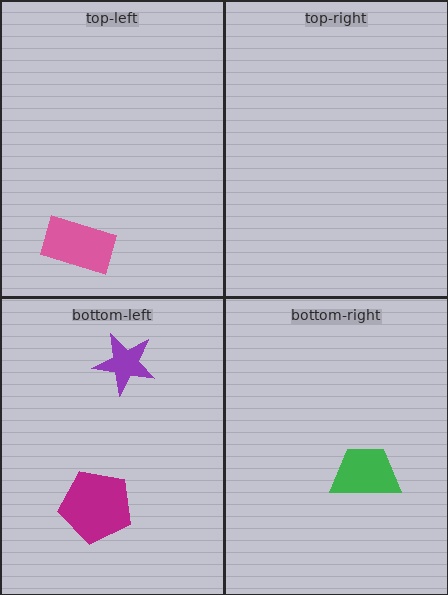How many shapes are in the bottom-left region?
2.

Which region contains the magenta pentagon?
The bottom-left region.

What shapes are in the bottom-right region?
The green trapezoid.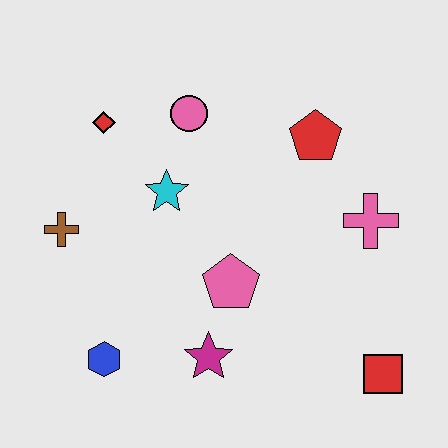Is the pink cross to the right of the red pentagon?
Yes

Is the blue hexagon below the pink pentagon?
Yes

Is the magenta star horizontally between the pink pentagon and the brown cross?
Yes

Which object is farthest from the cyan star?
The red square is farthest from the cyan star.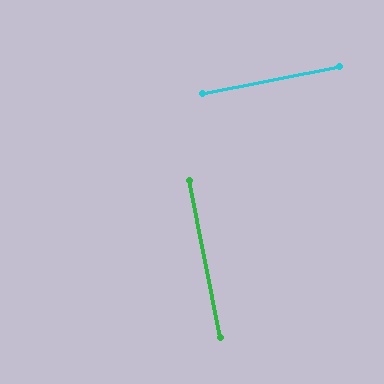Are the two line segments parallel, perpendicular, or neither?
Perpendicular — they meet at approximately 90°.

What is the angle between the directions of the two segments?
Approximately 90 degrees.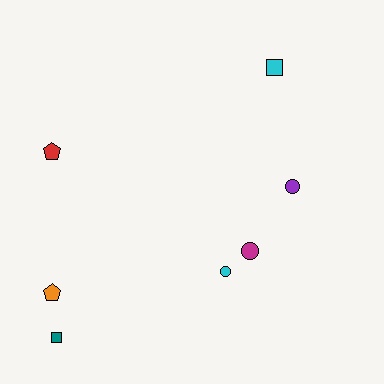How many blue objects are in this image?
There are no blue objects.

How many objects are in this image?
There are 7 objects.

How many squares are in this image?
There are 2 squares.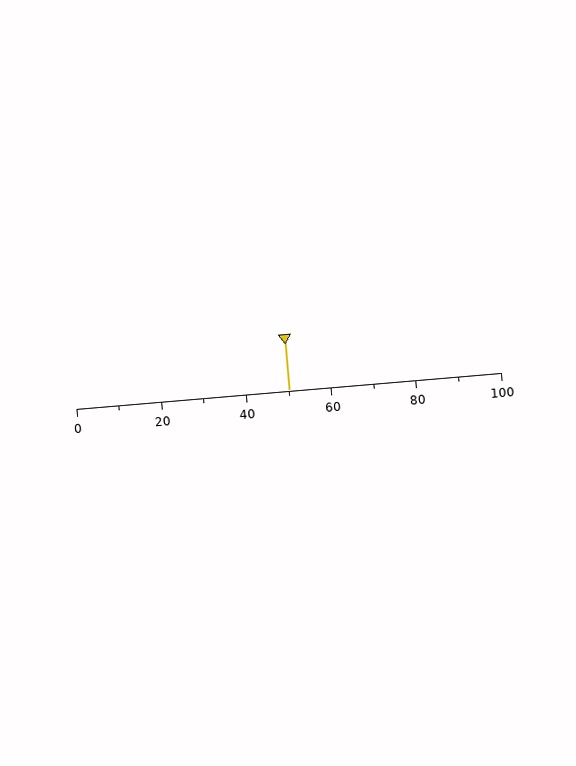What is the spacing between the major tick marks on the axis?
The major ticks are spaced 20 apart.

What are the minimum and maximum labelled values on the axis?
The axis runs from 0 to 100.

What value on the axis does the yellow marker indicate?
The marker indicates approximately 50.